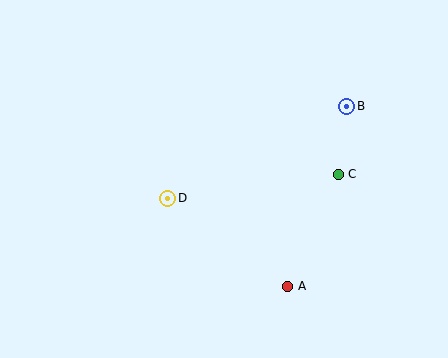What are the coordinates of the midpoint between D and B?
The midpoint between D and B is at (257, 152).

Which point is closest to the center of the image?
Point D at (168, 198) is closest to the center.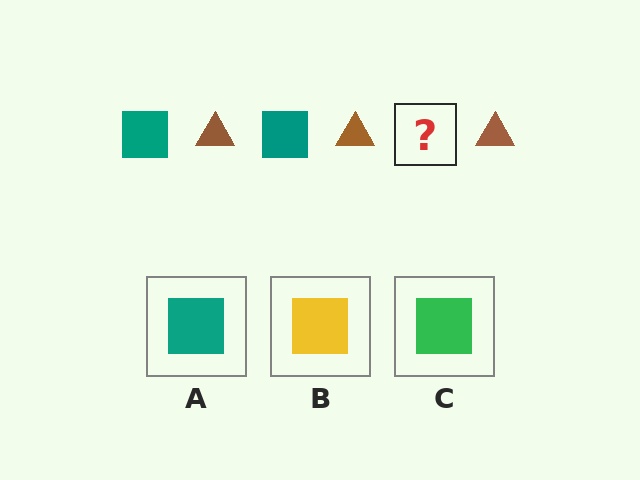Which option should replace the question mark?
Option A.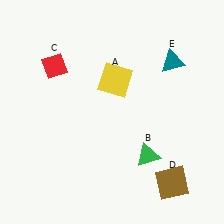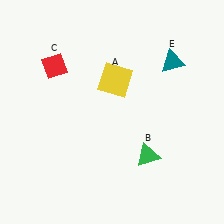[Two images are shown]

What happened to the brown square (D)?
The brown square (D) was removed in Image 2. It was in the bottom-right area of Image 1.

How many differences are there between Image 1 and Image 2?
There is 1 difference between the two images.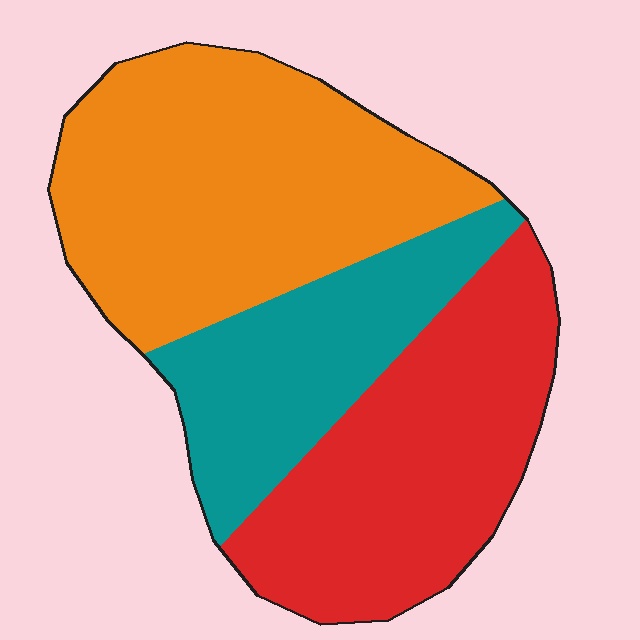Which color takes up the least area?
Teal, at roughly 25%.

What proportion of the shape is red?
Red takes up about one third (1/3) of the shape.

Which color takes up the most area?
Orange, at roughly 40%.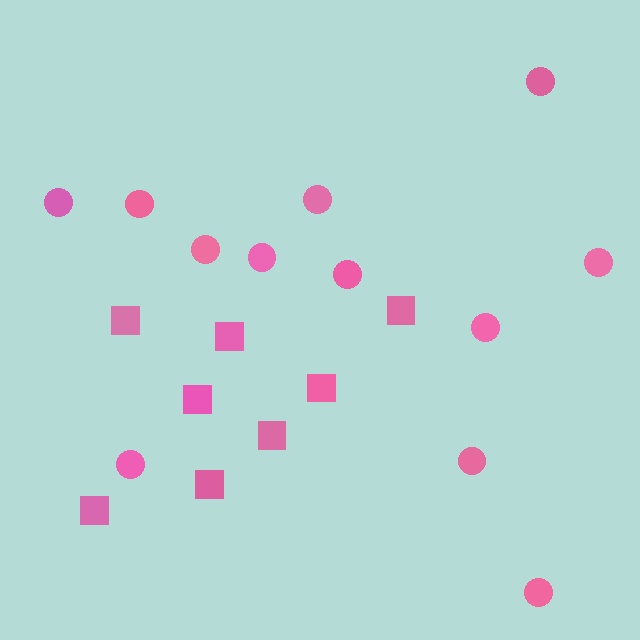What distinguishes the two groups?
There are 2 groups: one group of squares (8) and one group of circles (12).